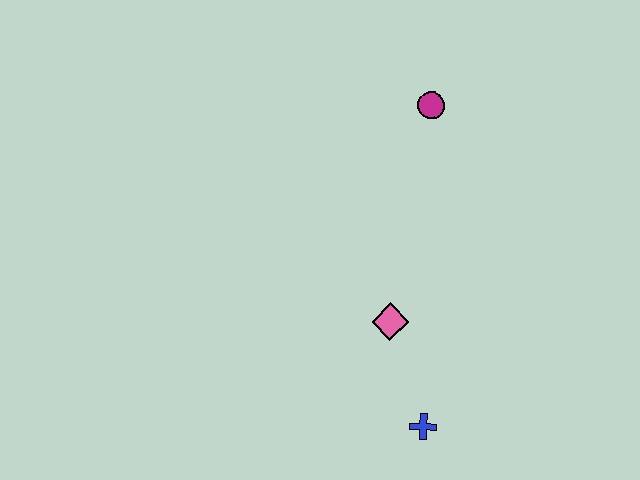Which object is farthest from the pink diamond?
The magenta circle is farthest from the pink diamond.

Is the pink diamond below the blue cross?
No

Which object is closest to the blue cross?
The pink diamond is closest to the blue cross.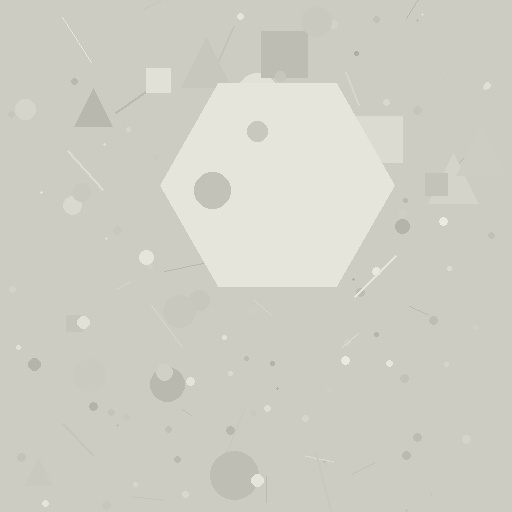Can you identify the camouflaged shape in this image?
The camouflaged shape is a hexagon.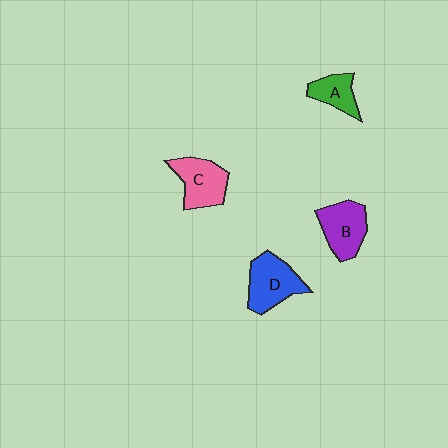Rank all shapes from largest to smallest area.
From largest to smallest: D (blue), C (pink), B (purple), A (green).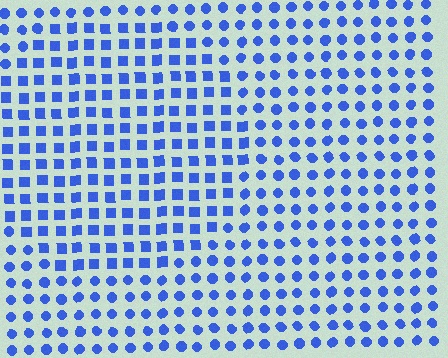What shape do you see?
I see a circle.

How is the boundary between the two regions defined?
The boundary is defined by a change in element shape: squares inside vs. circles outside. All elements share the same color and spacing.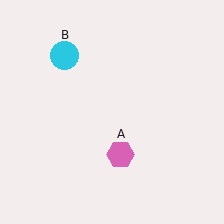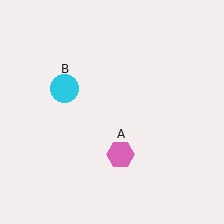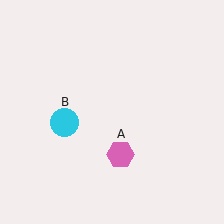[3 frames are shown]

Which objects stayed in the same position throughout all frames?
Pink hexagon (object A) remained stationary.